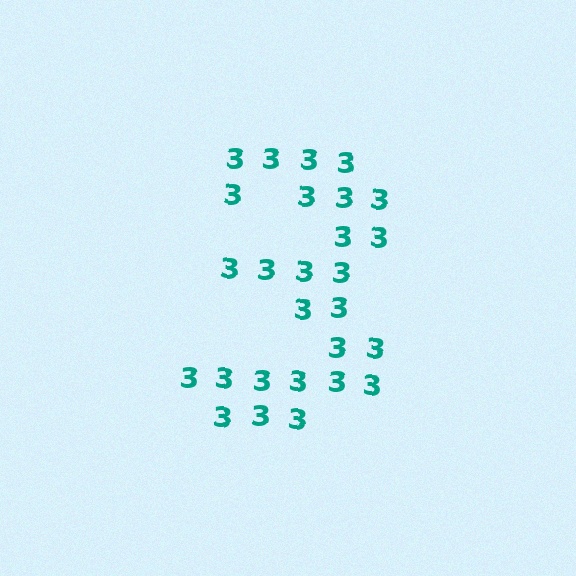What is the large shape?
The large shape is the digit 3.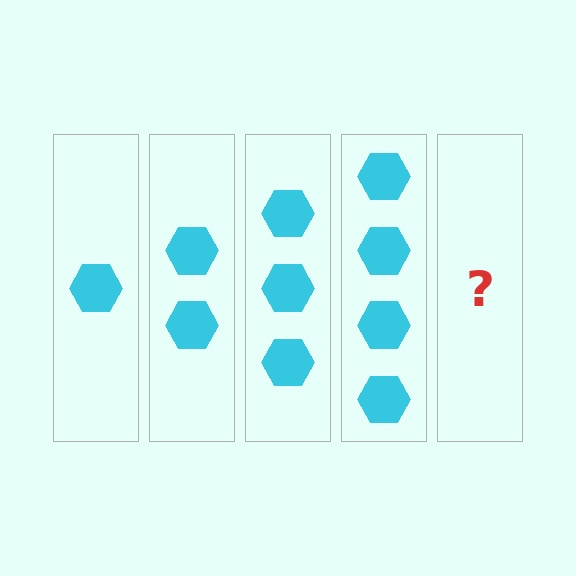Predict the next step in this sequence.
The next step is 5 hexagons.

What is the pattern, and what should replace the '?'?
The pattern is that each step adds one more hexagon. The '?' should be 5 hexagons.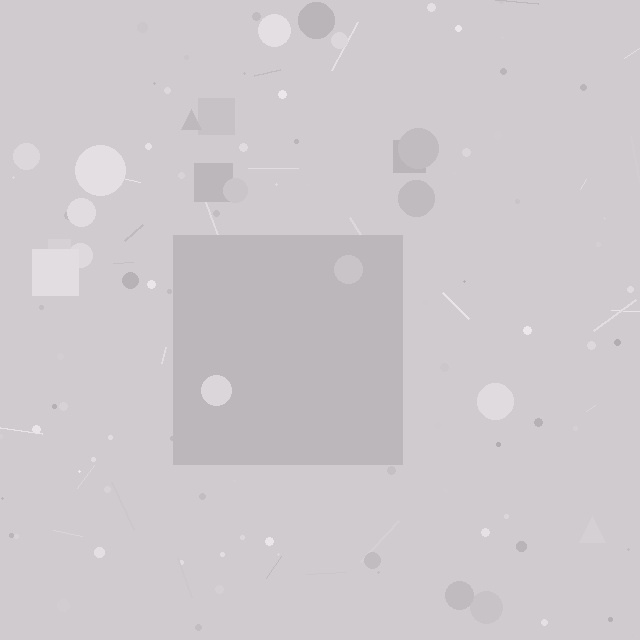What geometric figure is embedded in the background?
A square is embedded in the background.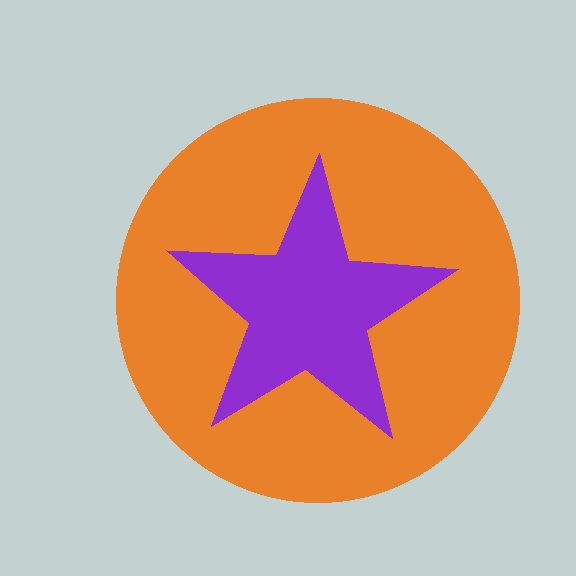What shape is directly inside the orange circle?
The purple star.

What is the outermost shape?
The orange circle.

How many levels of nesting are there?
2.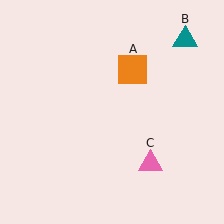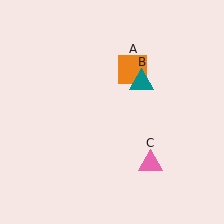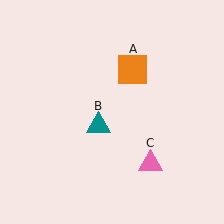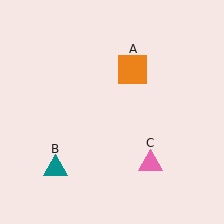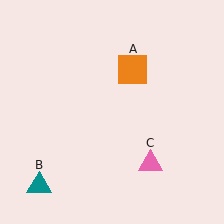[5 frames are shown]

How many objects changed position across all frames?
1 object changed position: teal triangle (object B).